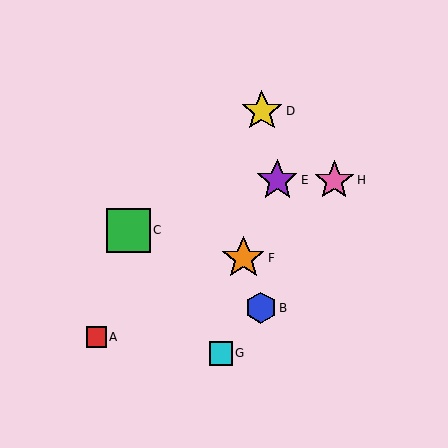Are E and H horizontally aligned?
Yes, both are at y≈180.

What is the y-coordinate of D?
Object D is at y≈111.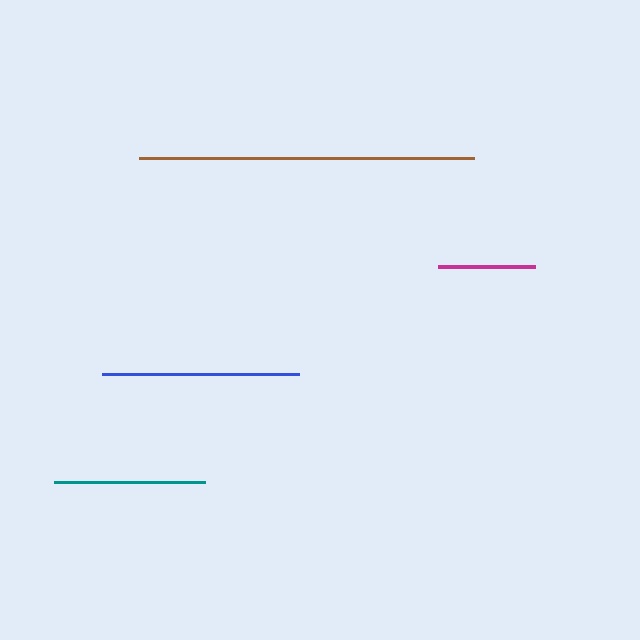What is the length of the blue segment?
The blue segment is approximately 197 pixels long.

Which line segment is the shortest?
The magenta line is the shortest at approximately 97 pixels.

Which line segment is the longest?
The brown line is the longest at approximately 336 pixels.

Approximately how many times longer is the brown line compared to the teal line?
The brown line is approximately 2.2 times the length of the teal line.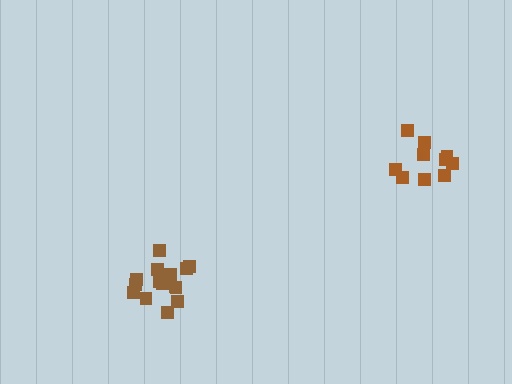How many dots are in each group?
Group 1: 15 dots, Group 2: 10 dots (25 total).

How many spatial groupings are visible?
There are 2 spatial groupings.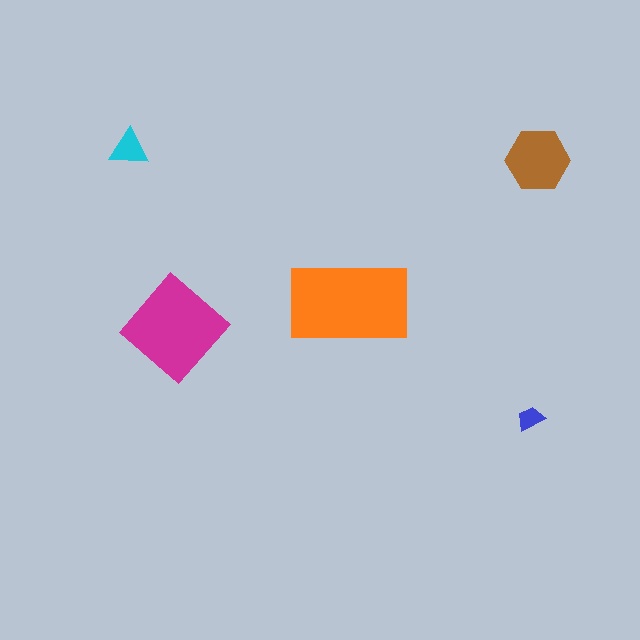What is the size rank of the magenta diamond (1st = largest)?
2nd.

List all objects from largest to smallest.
The orange rectangle, the magenta diamond, the brown hexagon, the cyan triangle, the blue trapezoid.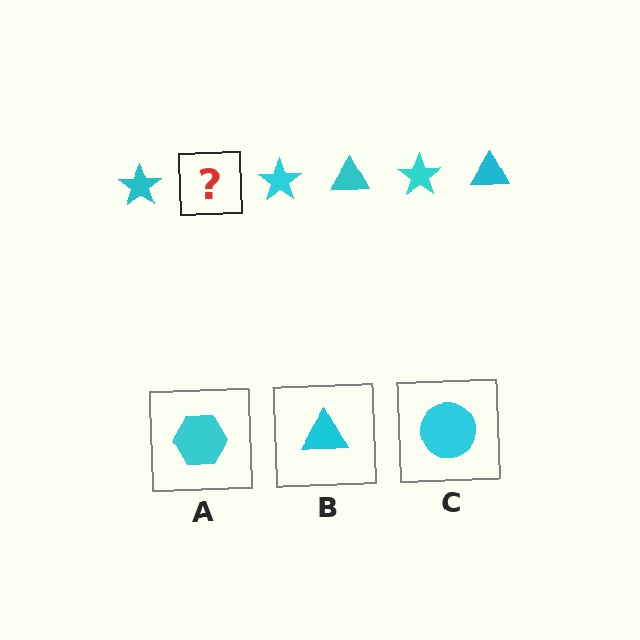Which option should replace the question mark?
Option B.